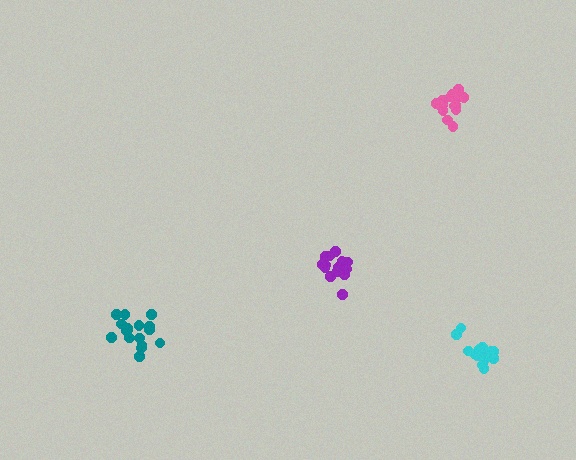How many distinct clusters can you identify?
There are 4 distinct clusters.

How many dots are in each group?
Group 1: 15 dots, Group 2: 15 dots, Group 3: 16 dots, Group 4: 18 dots (64 total).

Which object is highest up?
The pink cluster is topmost.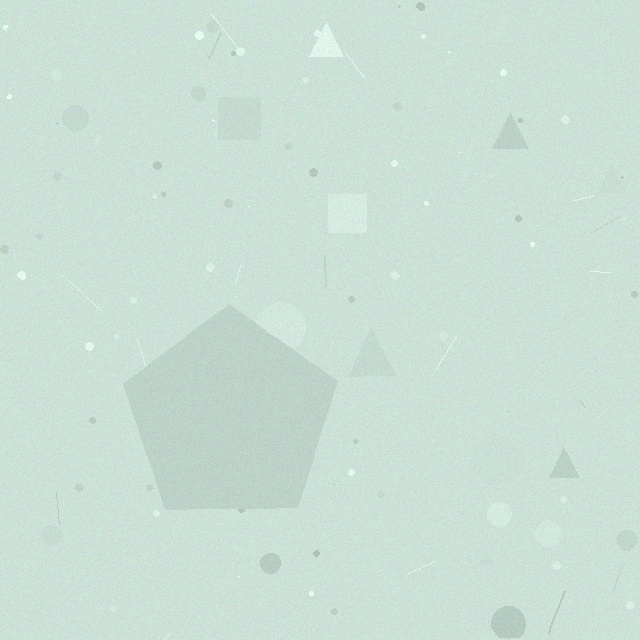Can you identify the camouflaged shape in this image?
The camouflaged shape is a pentagon.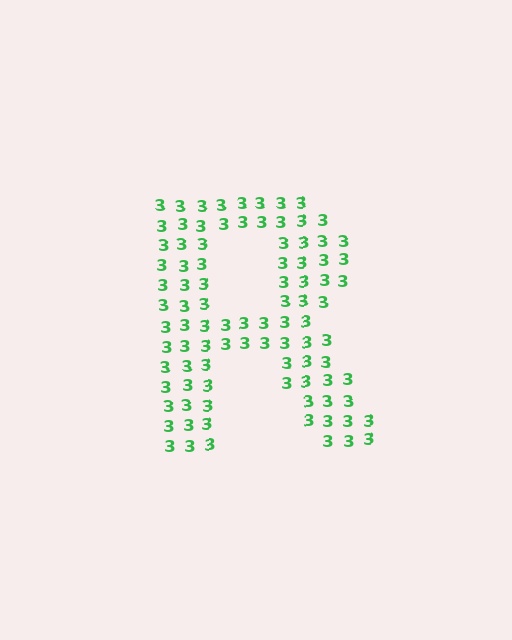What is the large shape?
The large shape is the letter R.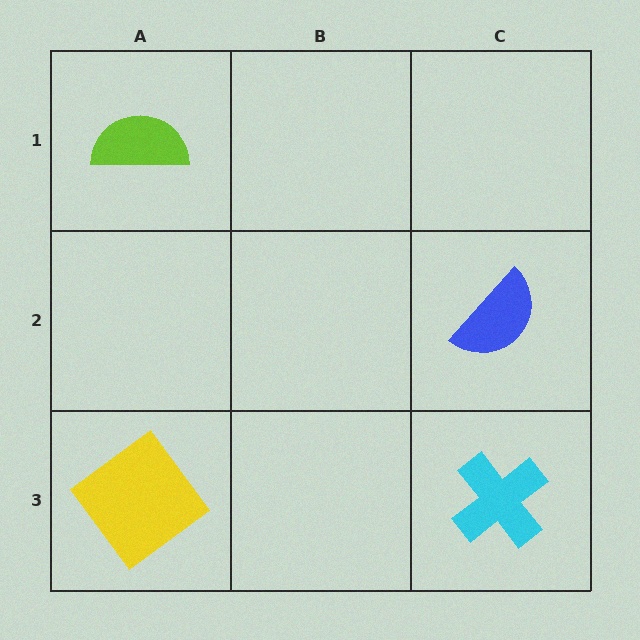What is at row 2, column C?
A blue semicircle.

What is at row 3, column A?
A yellow diamond.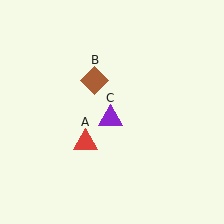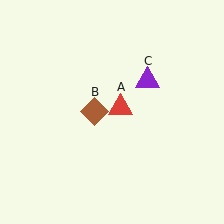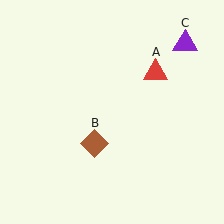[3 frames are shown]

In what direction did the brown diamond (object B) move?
The brown diamond (object B) moved down.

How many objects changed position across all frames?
3 objects changed position: red triangle (object A), brown diamond (object B), purple triangle (object C).